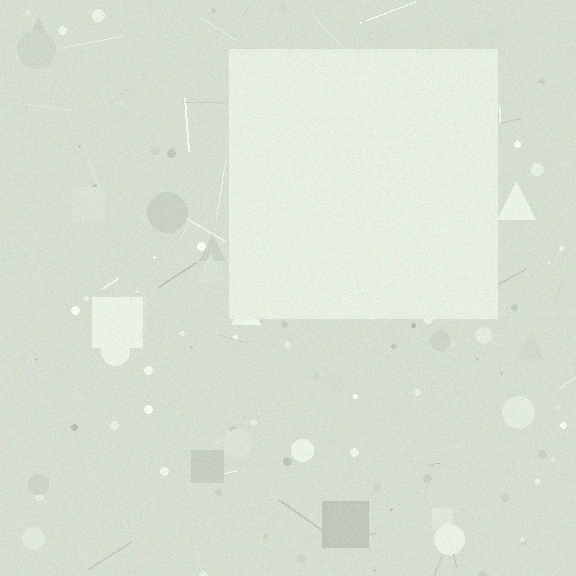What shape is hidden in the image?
A square is hidden in the image.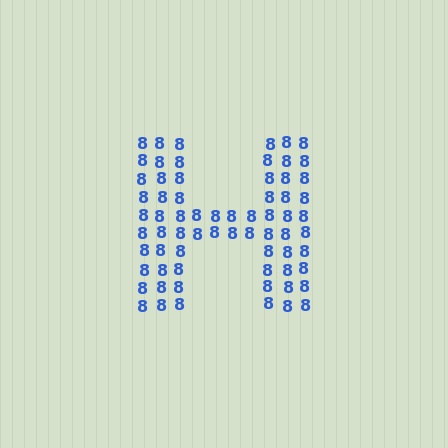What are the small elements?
The small elements are digit 8's.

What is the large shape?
The large shape is the letter H.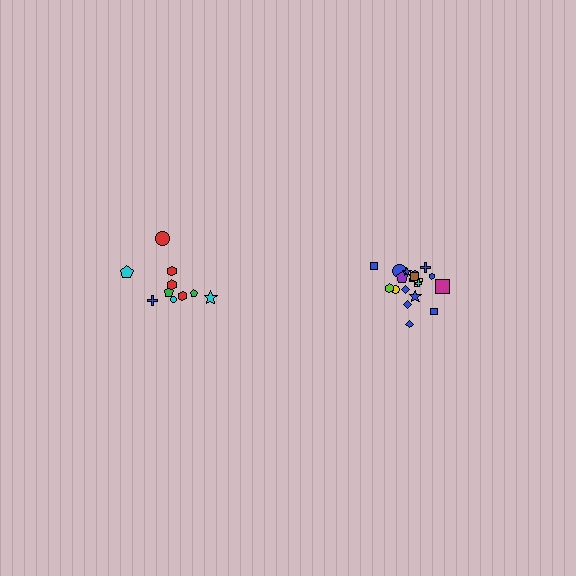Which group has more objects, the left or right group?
The right group.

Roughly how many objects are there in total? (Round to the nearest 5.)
Roughly 30 objects in total.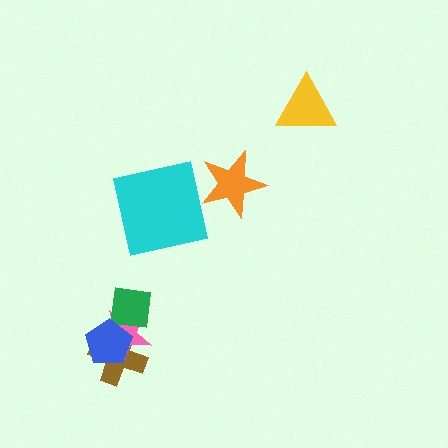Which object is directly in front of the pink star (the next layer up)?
The green square is directly in front of the pink star.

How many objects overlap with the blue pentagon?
3 objects overlap with the blue pentagon.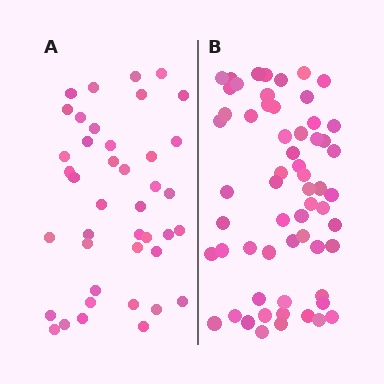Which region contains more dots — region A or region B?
Region B (the right region) has more dots.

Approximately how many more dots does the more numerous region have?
Region B has approximately 20 more dots than region A.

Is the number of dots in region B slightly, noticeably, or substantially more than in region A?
Region B has substantially more. The ratio is roughly 1.5 to 1.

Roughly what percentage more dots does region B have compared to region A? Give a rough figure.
About 45% more.